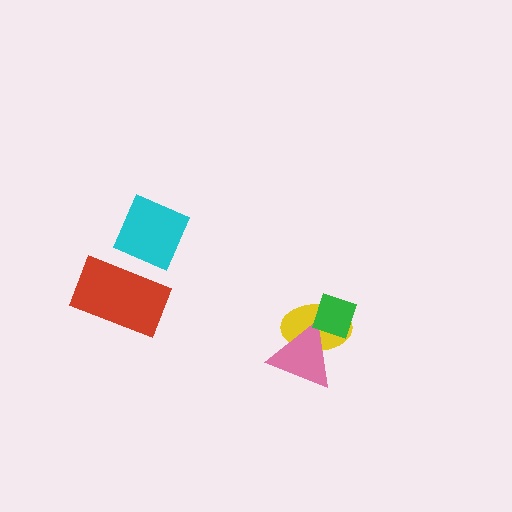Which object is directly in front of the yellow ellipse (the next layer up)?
The pink triangle is directly in front of the yellow ellipse.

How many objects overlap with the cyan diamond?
1 object overlaps with the cyan diamond.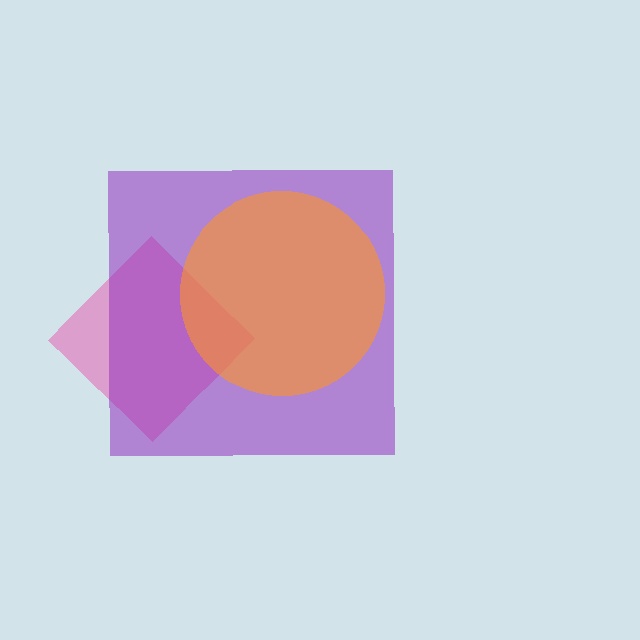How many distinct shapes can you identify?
There are 3 distinct shapes: a pink diamond, a purple square, an orange circle.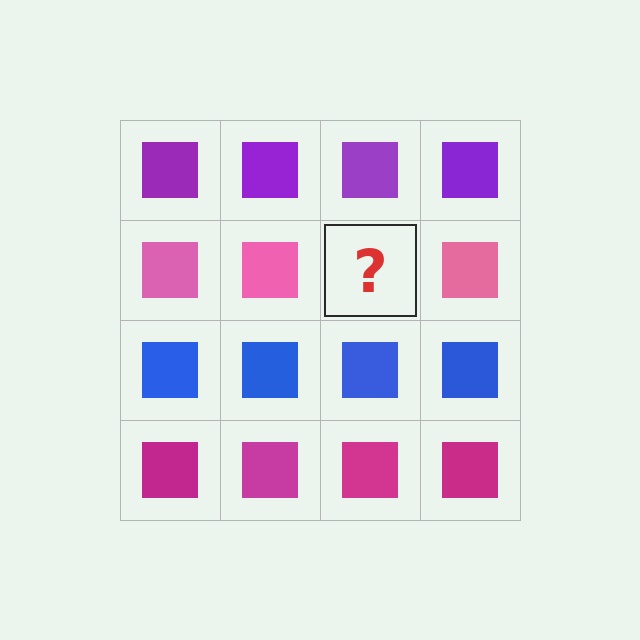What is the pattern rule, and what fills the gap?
The rule is that each row has a consistent color. The gap should be filled with a pink square.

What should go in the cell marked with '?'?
The missing cell should contain a pink square.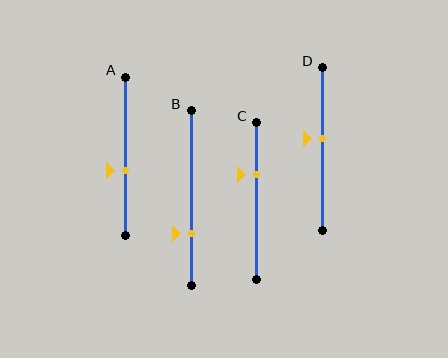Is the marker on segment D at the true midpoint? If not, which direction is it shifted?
No, the marker on segment D is shifted upward by about 7% of the segment length.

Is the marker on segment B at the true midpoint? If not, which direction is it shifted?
No, the marker on segment B is shifted downward by about 20% of the segment length.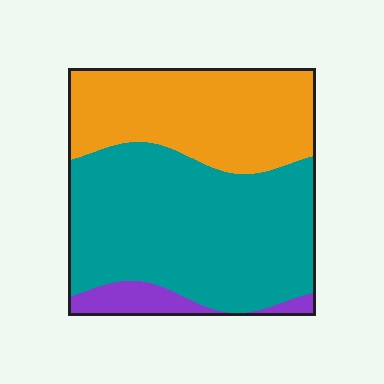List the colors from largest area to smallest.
From largest to smallest: teal, orange, purple.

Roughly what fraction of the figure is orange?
Orange covers around 35% of the figure.